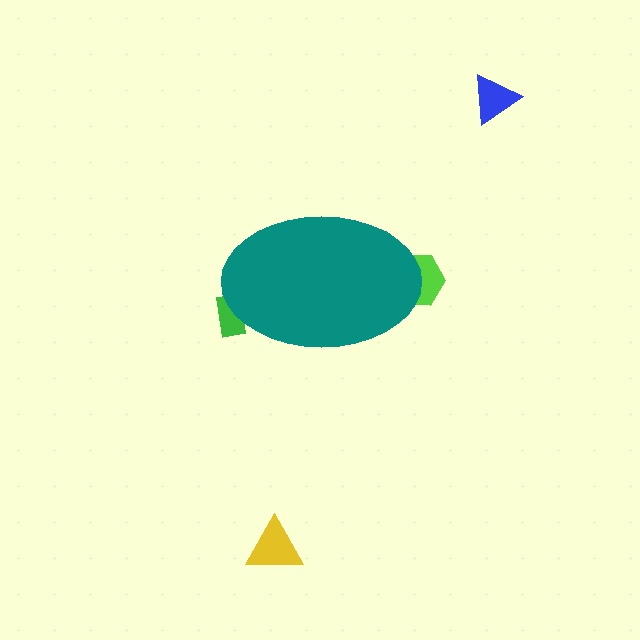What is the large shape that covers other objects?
A teal ellipse.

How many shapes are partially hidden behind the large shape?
2 shapes are partially hidden.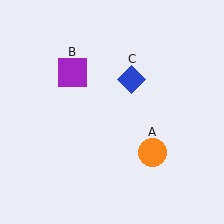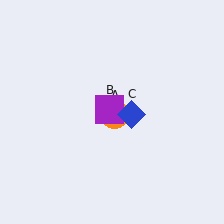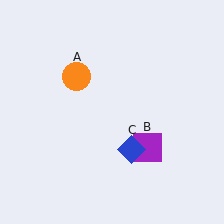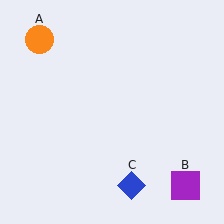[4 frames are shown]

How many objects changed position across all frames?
3 objects changed position: orange circle (object A), purple square (object B), blue diamond (object C).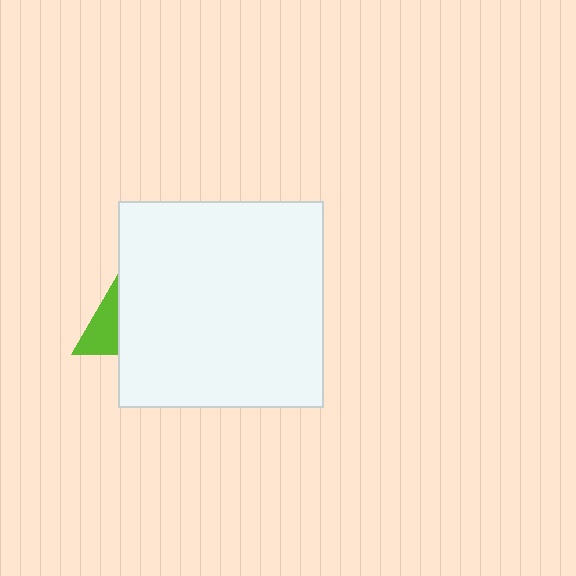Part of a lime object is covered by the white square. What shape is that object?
It is a triangle.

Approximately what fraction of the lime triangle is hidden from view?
Roughly 63% of the lime triangle is hidden behind the white square.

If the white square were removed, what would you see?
You would see the complete lime triangle.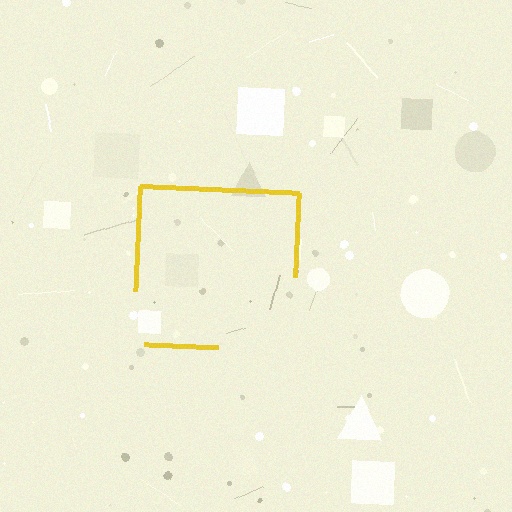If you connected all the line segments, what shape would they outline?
They would outline a square.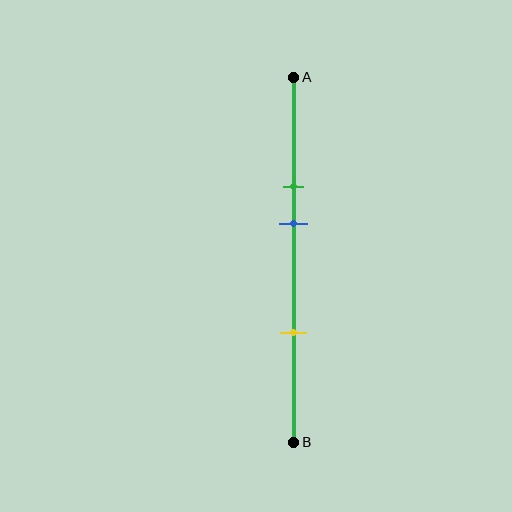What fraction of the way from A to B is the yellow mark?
The yellow mark is approximately 70% (0.7) of the way from A to B.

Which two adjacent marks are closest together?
The green and blue marks are the closest adjacent pair.